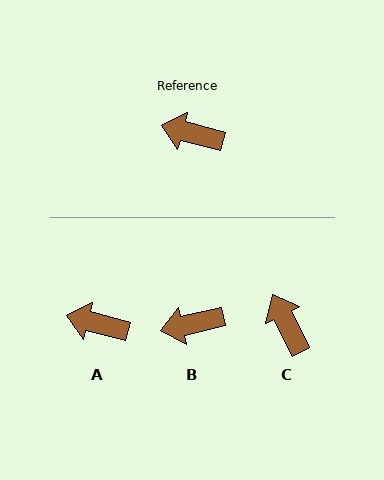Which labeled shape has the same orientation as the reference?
A.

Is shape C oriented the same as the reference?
No, it is off by about 49 degrees.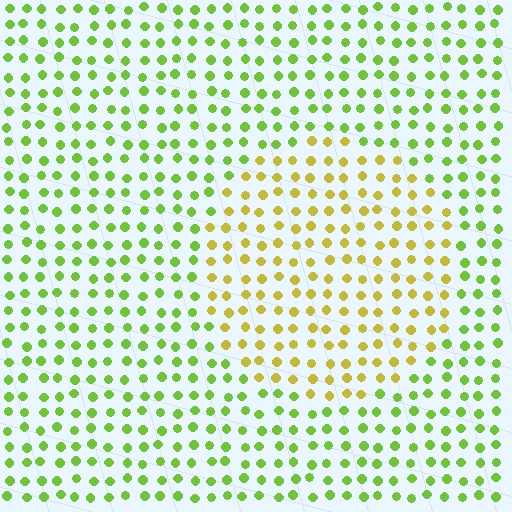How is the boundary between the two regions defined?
The boundary is defined purely by a slight shift in hue (about 41 degrees). Spacing, size, and orientation are identical on both sides.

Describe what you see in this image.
The image is filled with small lime elements in a uniform arrangement. A circle-shaped region is visible where the elements are tinted to a slightly different hue, forming a subtle color boundary.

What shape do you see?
I see a circle.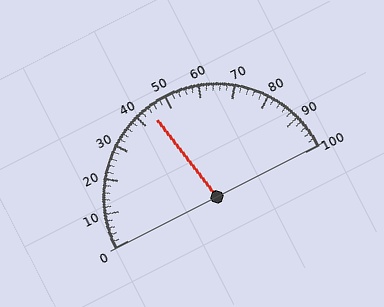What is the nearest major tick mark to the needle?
The nearest major tick mark is 40.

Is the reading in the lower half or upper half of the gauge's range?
The reading is in the lower half of the range (0 to 100).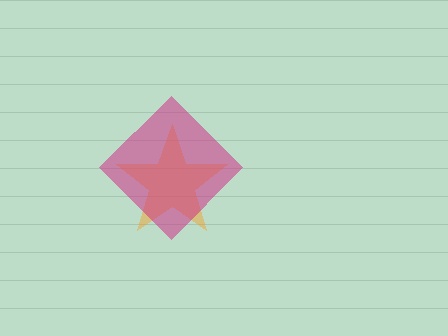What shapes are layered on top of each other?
The layered shapes are: an orange star, a magenta diamond.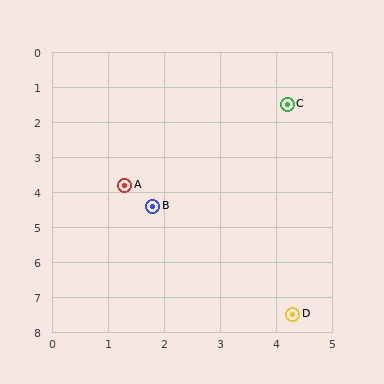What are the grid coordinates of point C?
Point C is at approximately (4.2, 1.5).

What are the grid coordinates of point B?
Point B is at approximately (1.8, 4.4).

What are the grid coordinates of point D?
Point D is at approximately (4.3, 7.5).